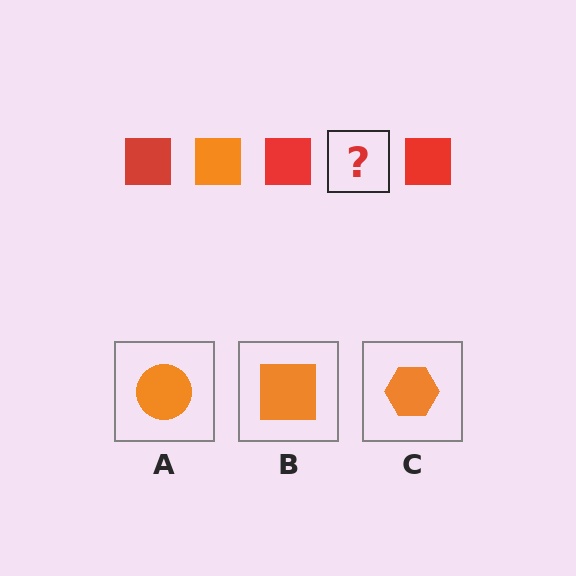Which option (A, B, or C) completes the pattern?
B.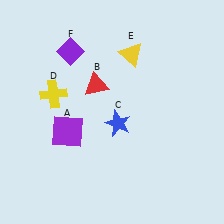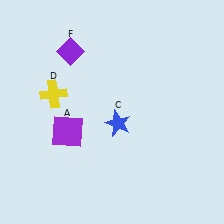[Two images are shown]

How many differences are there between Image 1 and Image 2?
There are 2 differences between the two images.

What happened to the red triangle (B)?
The red triangle (B) was removed in Image 2. It was in the top-left area of Image 1.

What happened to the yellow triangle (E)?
The yellow triangle (E) was removed in Image 2. It was in the top-right area of Image 1.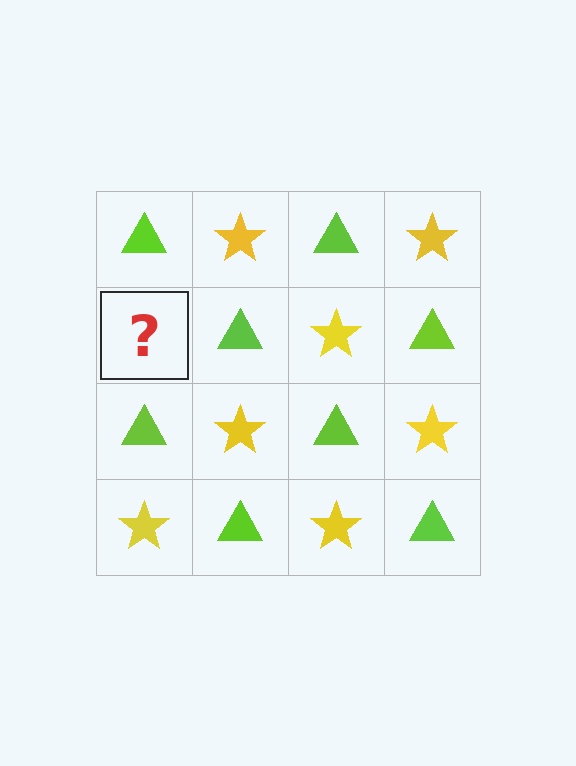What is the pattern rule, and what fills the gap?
The rule is that it alternates lime triangle and yellow star in a checkerboard pattern. The gap should be filled with a yellow star.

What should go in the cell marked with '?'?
The missing cell should contain a yellow star.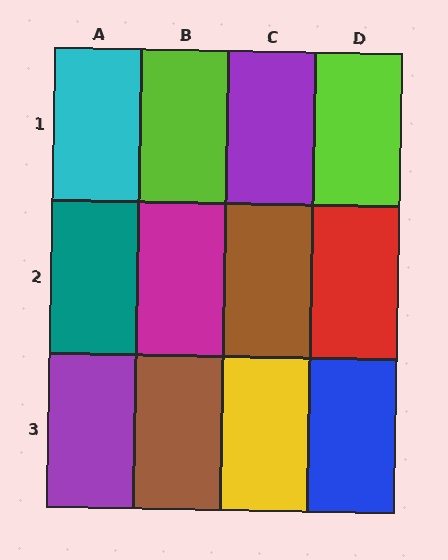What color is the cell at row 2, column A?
Teal.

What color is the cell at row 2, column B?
Magenta.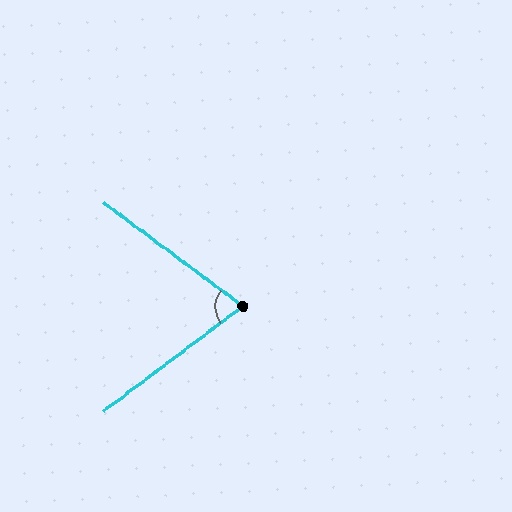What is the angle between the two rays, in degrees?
Approximately 74 degrees.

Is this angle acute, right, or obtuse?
It is acute.